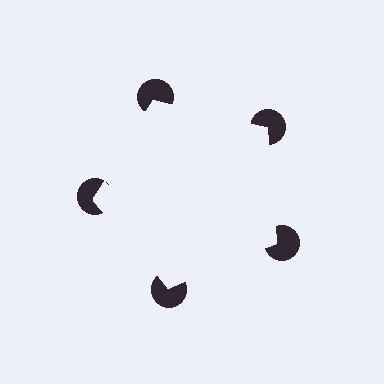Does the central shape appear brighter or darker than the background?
It typically appears slightly brighter than the background, even though no actual brightness change is drawn.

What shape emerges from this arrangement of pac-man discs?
An illusory pentagon — its edges are inferred from the aligned wedge cuts in the pac-man discs, not physically drawn.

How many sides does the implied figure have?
5 sides.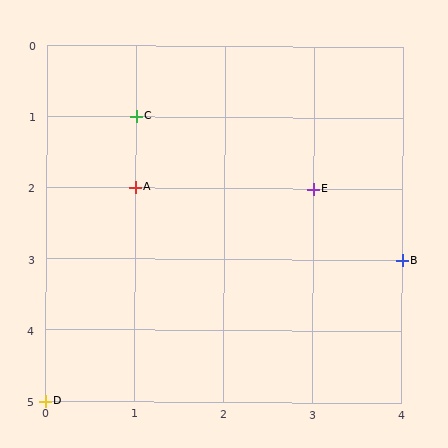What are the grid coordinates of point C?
Point C is at grid coordinates (1, 1).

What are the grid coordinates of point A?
Point A is at grid coordinates (1, 2).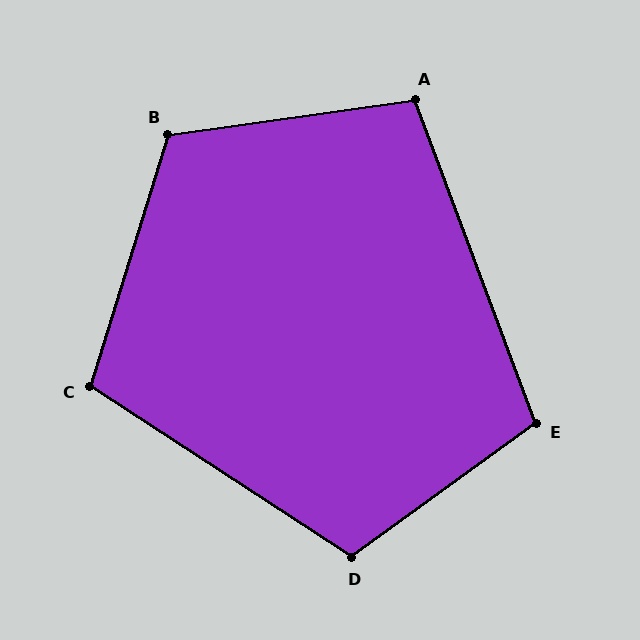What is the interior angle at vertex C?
Approximately 106 degrees (obtuse).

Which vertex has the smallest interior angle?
A, at approximately 102 degrees.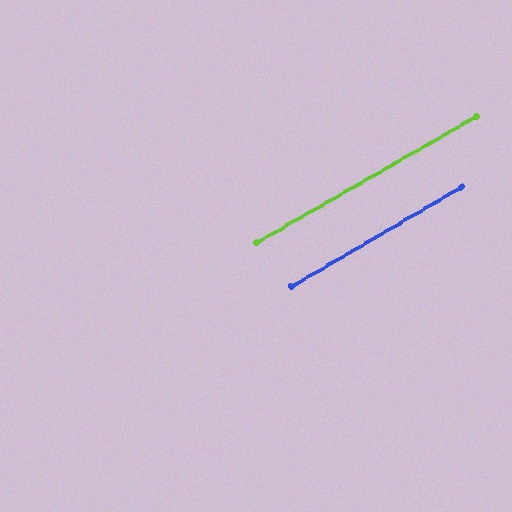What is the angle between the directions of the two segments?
Approximately 0 degrees.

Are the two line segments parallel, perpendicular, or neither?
Parallel — their directions differ by only 0.4°.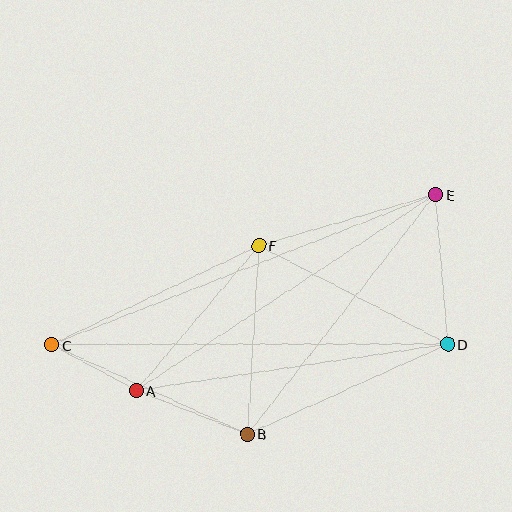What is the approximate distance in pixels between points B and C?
The distance between B and C is approximately 215 pixels.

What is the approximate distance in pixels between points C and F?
The distance between C and F is approximately 230 pixels.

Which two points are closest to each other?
Points A and C are closest to each other.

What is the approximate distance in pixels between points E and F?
The distance between E and F is approximately 184 pixels.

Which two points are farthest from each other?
Points C and E are farthest from each other.